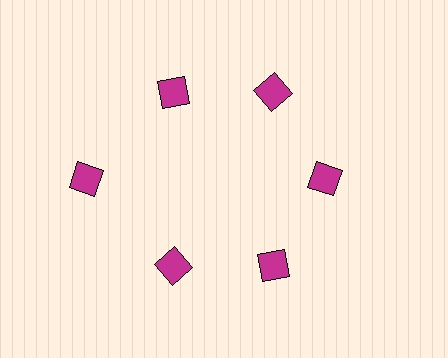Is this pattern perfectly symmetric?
No. The 6 magenta squares are arranged in a ring, but one element near the 9 o'clock position is pushed outward from the center, breaking the 6-fold rotational symmetry.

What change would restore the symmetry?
The symmetry would be restored by moving it inward, back onto the ring so that all 6 squares sit at equal angles and equal distance from the center.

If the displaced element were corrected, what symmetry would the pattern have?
It would have 6-fold rotational symmetry — the pattern would map onto itself every 60 degrees.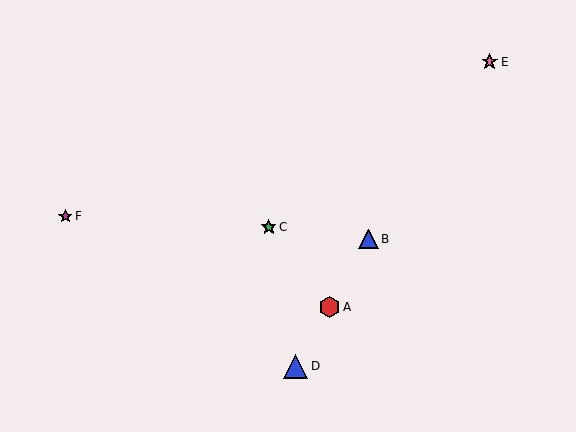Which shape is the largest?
The blue triangle (labeled D) is the largest.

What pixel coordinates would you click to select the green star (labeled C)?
Click at (269, 227) to select the green star C.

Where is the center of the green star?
The center of the green star is at (269, 227).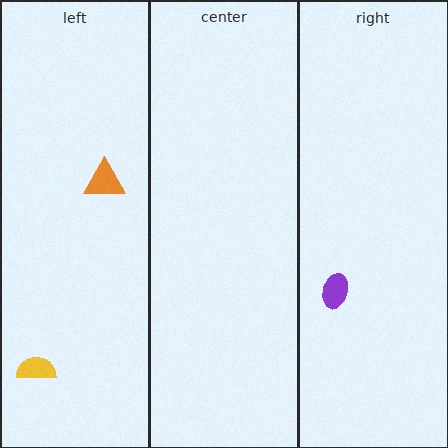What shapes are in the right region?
The purple ellipse.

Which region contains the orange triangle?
The left region.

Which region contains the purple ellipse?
The right region.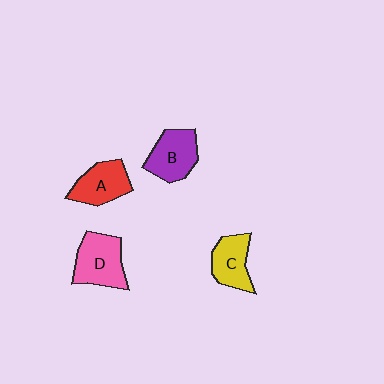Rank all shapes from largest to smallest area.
From largest to smallest: D (pink), B (purple), A (red), C (yellow).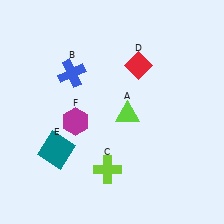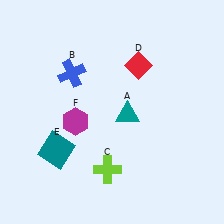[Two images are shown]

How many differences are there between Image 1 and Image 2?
There is 1 difference between the two images.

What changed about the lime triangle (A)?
In Image 1, A is lime. In Image 2, it changed to teal.